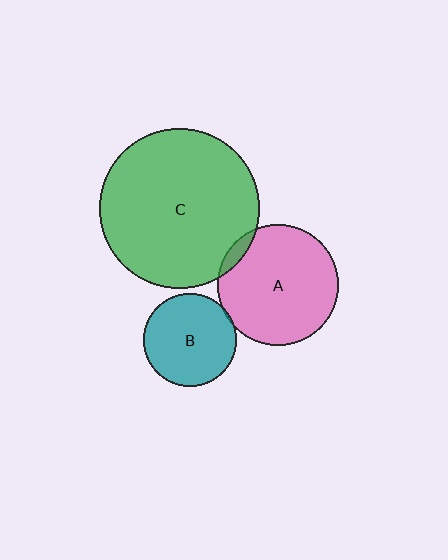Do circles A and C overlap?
Yes.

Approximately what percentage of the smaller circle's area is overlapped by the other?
Approximately 5%.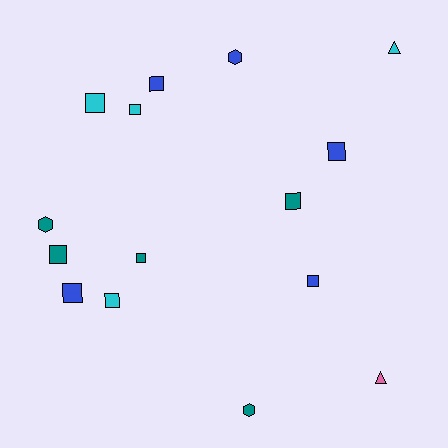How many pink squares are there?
There are no pink squares.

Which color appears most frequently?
Teal, with 5 objects.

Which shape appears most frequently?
Square, with 10 objects.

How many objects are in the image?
There are 15 objects.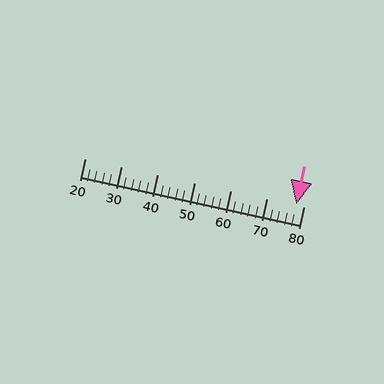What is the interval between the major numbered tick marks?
The major tick marks are spaced 10 units apart.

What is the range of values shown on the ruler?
The ruler shows values from 20 to 80.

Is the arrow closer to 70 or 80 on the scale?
The arrow is closer to 80.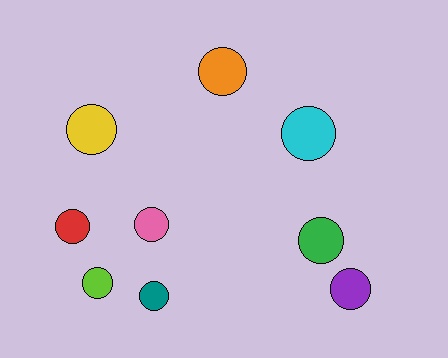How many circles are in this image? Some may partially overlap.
There are 9 circles.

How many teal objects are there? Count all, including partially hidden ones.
There is 1 teal object.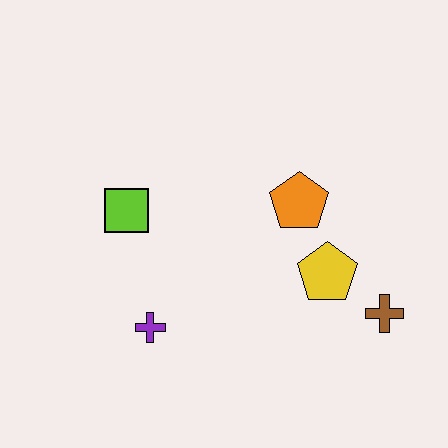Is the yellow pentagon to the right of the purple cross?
Yes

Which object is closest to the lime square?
The purple cross is closest to the lime square.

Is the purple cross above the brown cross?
No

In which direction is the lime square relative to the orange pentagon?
The lime square is to the left of the orange pentagon.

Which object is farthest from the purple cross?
The brown cross is farthest from the purple cross.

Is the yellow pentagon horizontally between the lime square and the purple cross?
No